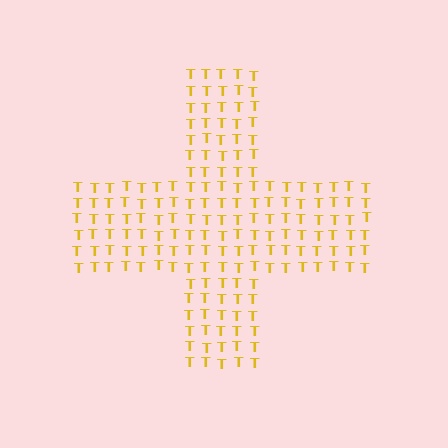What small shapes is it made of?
It is made of small letter T's.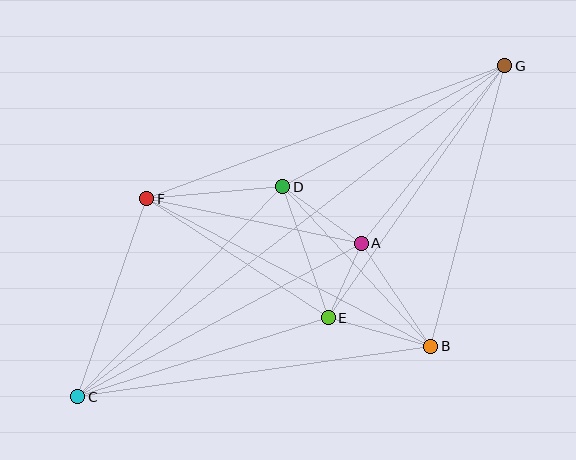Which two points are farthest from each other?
Points C and G are farthest from each other.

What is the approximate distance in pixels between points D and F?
The distance between D and F is approximately 136 pixels.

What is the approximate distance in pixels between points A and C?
The distance between A and C is approximately 322 pixels.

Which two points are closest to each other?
Points A and E are closest to each other.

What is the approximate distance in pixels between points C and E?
The distance between C and E is approximately 262 pixels.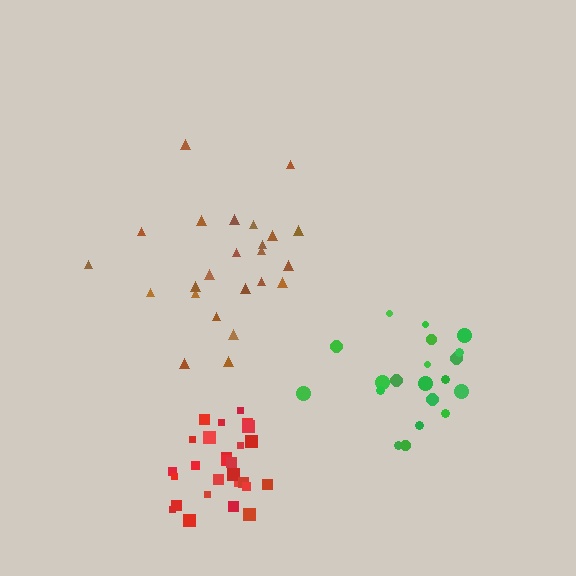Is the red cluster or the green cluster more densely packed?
Red.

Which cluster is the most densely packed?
Red.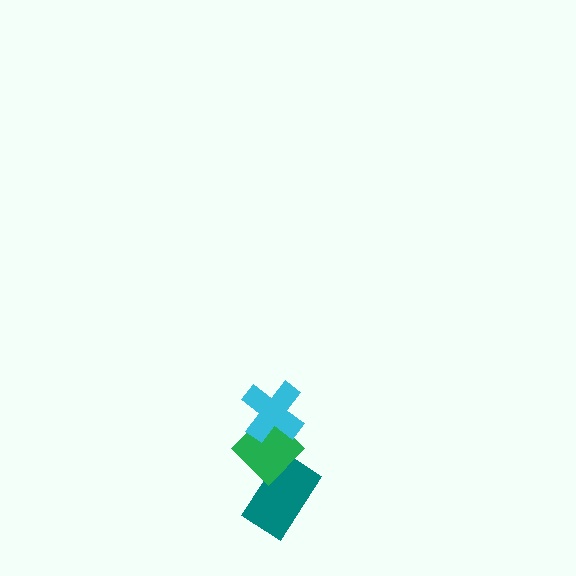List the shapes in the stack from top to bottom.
From top to bottom: the cyan cross, the green diamond, the teal rectangle.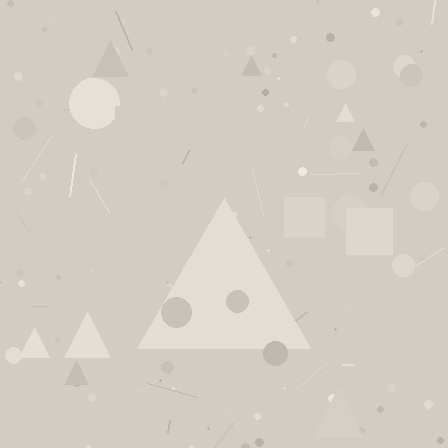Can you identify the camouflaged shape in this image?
The camouflaged shape is a triangle.